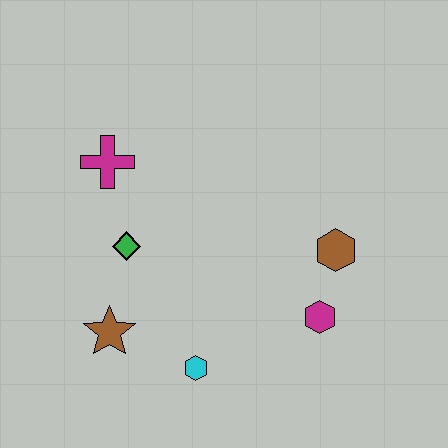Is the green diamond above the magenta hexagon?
Yes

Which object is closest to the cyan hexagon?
The brown star is closest to the cyan hexagon.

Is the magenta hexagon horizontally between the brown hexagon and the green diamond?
Yes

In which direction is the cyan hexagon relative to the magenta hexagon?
The cyan hexagon is to the left of the magenta hexagon.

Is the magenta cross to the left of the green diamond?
Yes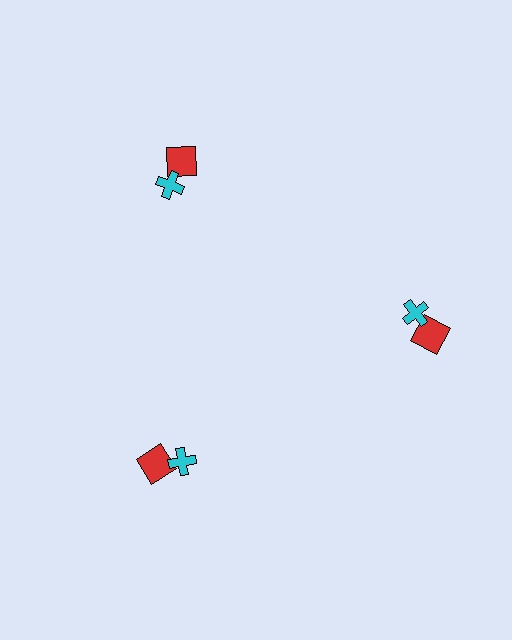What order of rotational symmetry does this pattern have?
This pattern has 3-fold rotational symmetry.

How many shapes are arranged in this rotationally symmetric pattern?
There are 6 shapes, arranged in 3 groups of 2.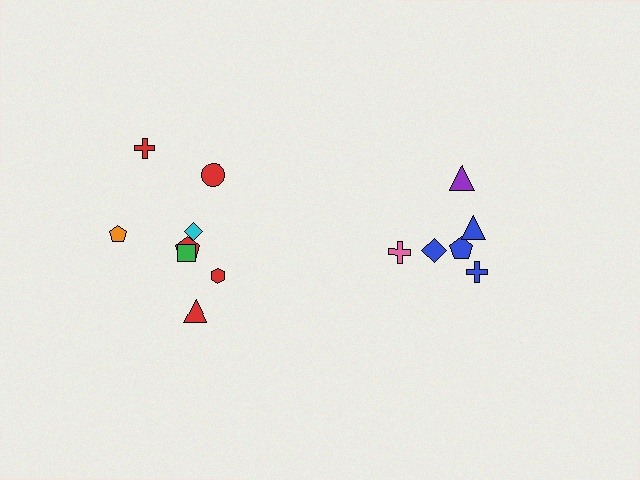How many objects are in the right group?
There are 6 objects.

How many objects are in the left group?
There are 8 objects.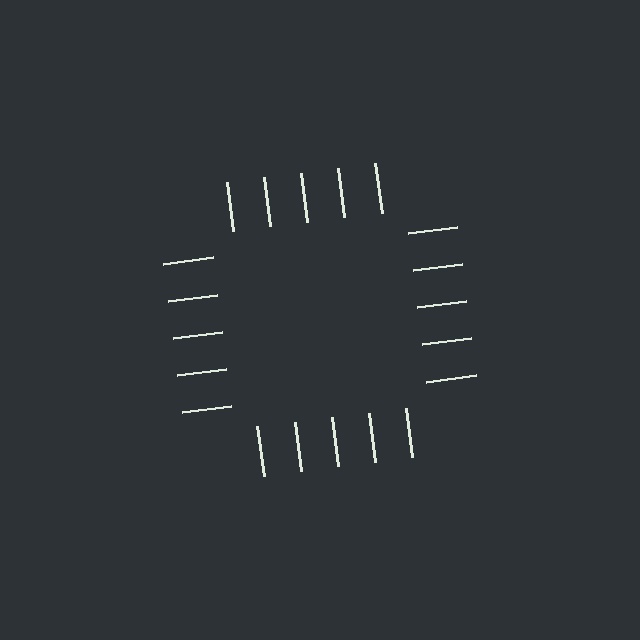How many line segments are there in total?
20 — 5 along each of the 4 edges.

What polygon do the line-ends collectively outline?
An illusory square — the line segments terminate on its edges but no continuous stroke is drawn.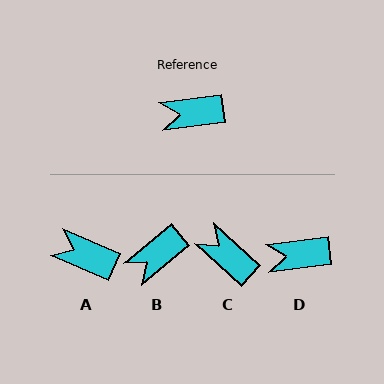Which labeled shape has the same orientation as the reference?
D.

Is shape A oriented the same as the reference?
No, it is off by about 30 degrees.